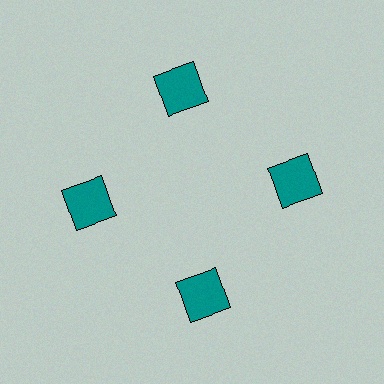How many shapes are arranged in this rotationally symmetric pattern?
There are 4 shapes, arranged in 4 groups of 1.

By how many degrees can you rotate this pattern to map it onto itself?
The pattern maps onto itself every 90 degrees of rotation.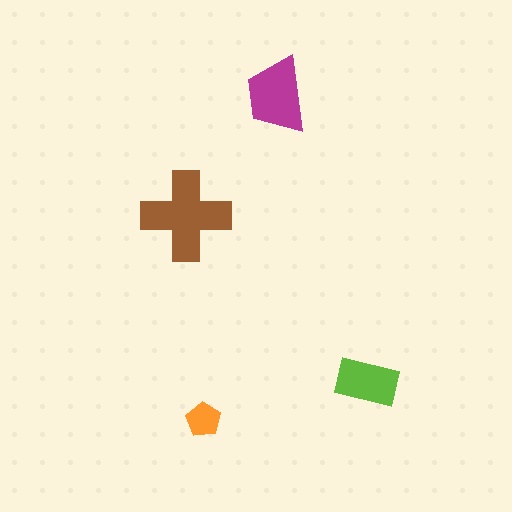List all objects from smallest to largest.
The orange pentagon, the lime rectangle, the magenta trapezoid, the brown cross.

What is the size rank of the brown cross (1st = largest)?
1st.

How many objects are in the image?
There are 4 objects in the image.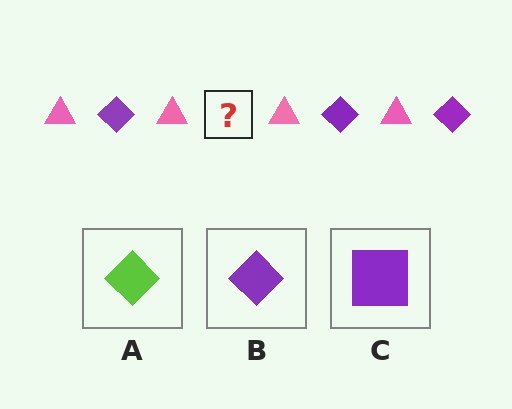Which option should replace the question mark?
Option B.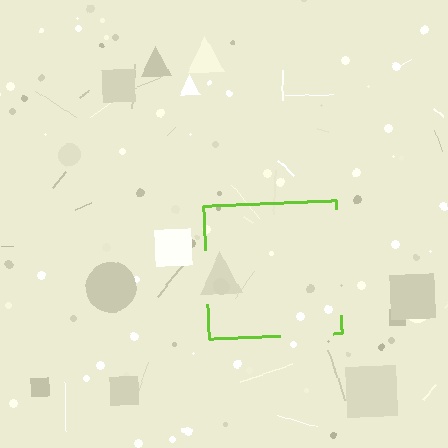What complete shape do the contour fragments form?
The contour fragments form a square.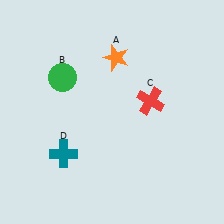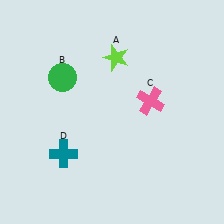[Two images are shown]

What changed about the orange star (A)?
In Image 1, A is orange. In Image 2, it changed to lime.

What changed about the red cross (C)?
In Image 1, C is red. In Image 2, it changed to pink.